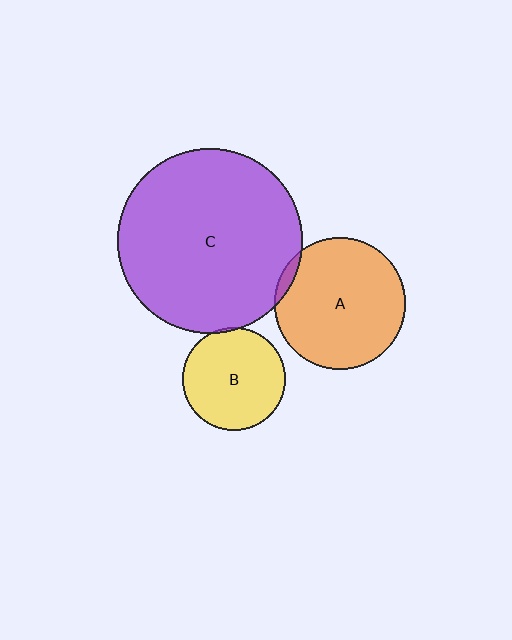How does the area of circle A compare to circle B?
Approximately 1.6 times.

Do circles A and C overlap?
Yes.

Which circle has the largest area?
Circle C (purple).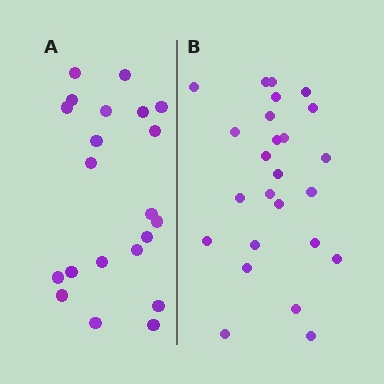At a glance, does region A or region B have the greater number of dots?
Region B (the right region) has more dots.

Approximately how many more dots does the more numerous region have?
Region B has about 4 more dots than region A.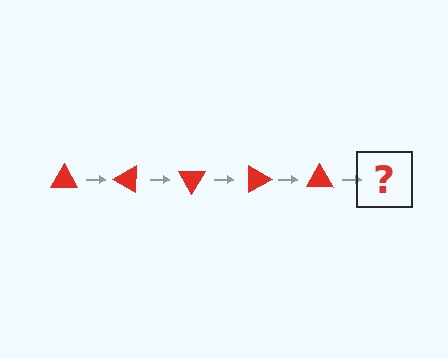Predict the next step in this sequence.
The next step is a red triangle rotated 150 degrees.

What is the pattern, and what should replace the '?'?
The pattern is that the triangle rotates 30 degrees each step. The '?' should be a red triangle rotated 150 degrees.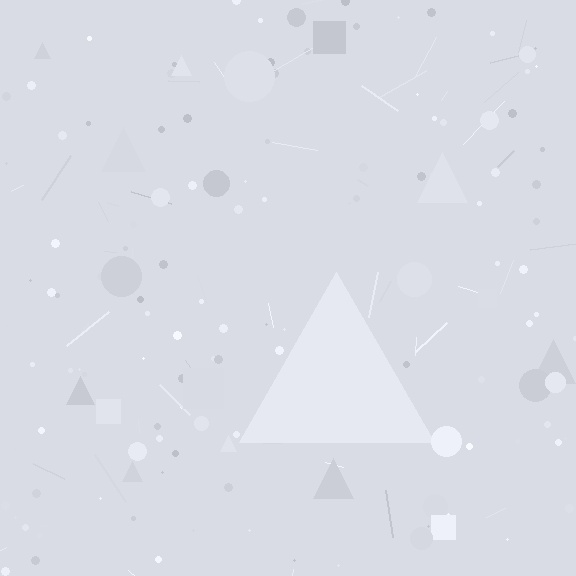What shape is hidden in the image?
A triangle is hidden in the image.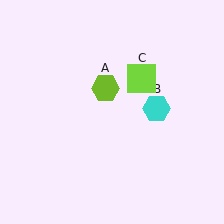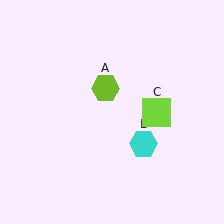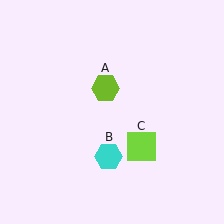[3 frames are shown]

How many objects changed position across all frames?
2 objects changed position: cyan hexagon (object B), lime square (object C).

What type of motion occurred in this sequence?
The cyan hexagon (object B), lime square (object C) rotated clockwise around the center of the scene.